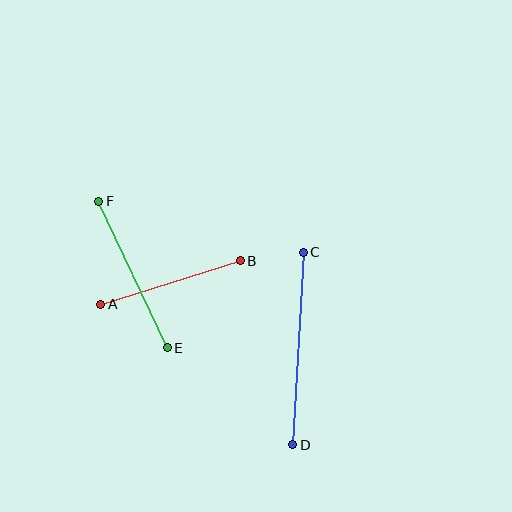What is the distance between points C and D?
The distance is approximately 193 pixels.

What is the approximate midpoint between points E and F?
The midpoint is at approximately (133, 274) pixels.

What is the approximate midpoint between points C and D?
The midpoint is at approximately (298, 349) pixels.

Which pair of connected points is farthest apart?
Points C and D are farthest apart.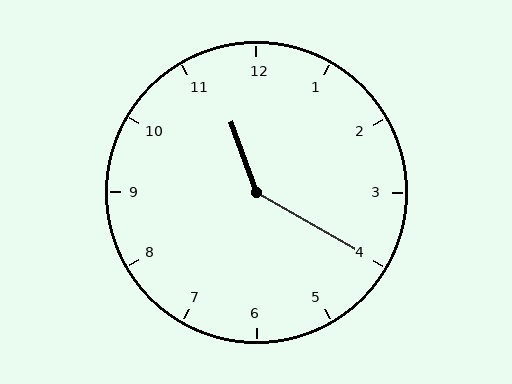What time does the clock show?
11:20.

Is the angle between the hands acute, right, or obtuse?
It is obtuse.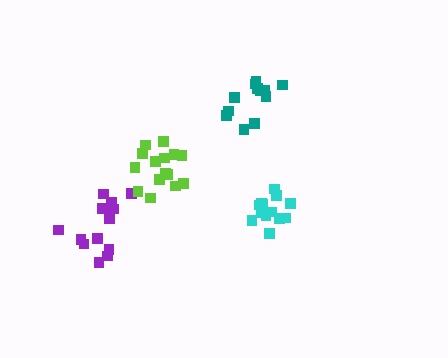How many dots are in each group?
Group 1: 12 dots, Group 2: 13 dots, Group 3: 13 dots, Group 4: 15 dots (53 total).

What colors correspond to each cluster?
The clusters are colored: teal, cyan, purple, lime.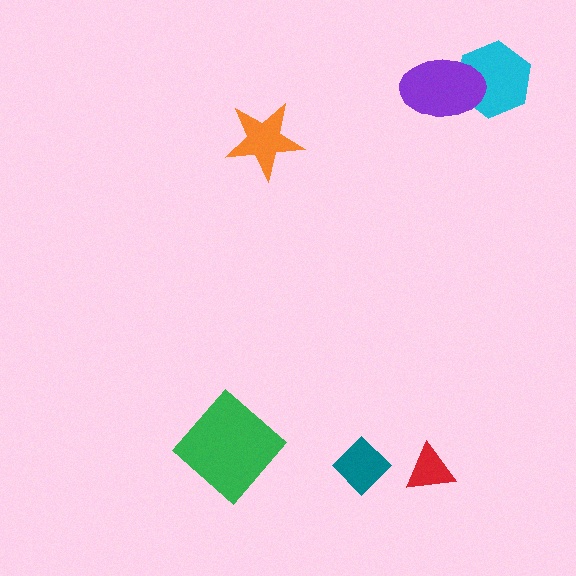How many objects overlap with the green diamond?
0 objects overlap with the green diamond.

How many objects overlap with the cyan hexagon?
1 object overlaps with the cyan hexagon.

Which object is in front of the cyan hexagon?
The purple ellipse is in front of the cyan hexagon.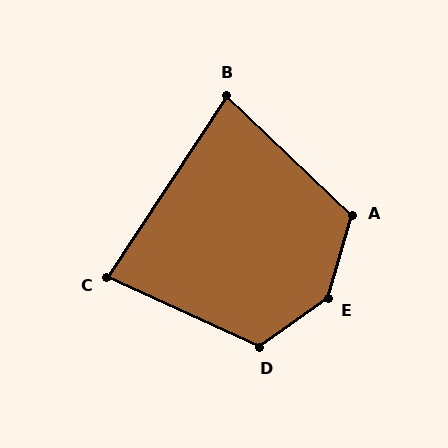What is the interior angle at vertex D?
Approximately 120 degrees (obtuse).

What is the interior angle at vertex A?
Approximately 118 degrees (obtuse).